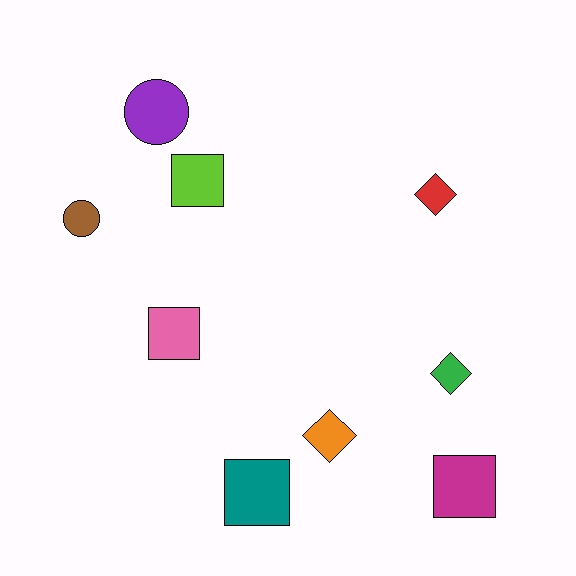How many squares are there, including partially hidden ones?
There are 4 squares.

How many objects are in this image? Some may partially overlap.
There are 9 objects.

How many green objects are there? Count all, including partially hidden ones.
There is 1 green object.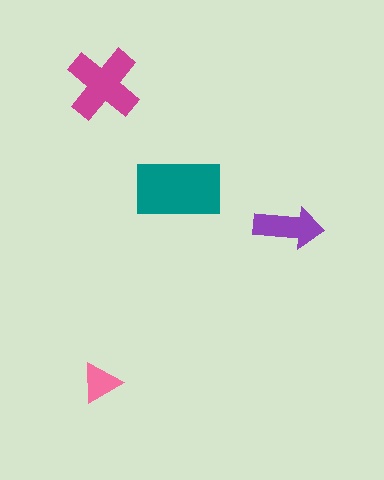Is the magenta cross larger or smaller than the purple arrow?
Larger.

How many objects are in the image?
There are 4 objects in the image.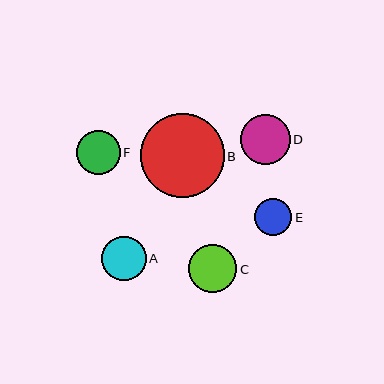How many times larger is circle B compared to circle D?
Circle B is approximately 1.7 times the size of circle D.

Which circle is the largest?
Circle B is the largest with a size of approximately 84 pixels.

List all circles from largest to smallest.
From largest to smallest: B, D, C, A, F, E.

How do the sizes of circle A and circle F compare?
Circle A and circle F are approximately the same size.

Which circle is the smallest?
Circle E is the smallest with a size of approximately 37 pixels.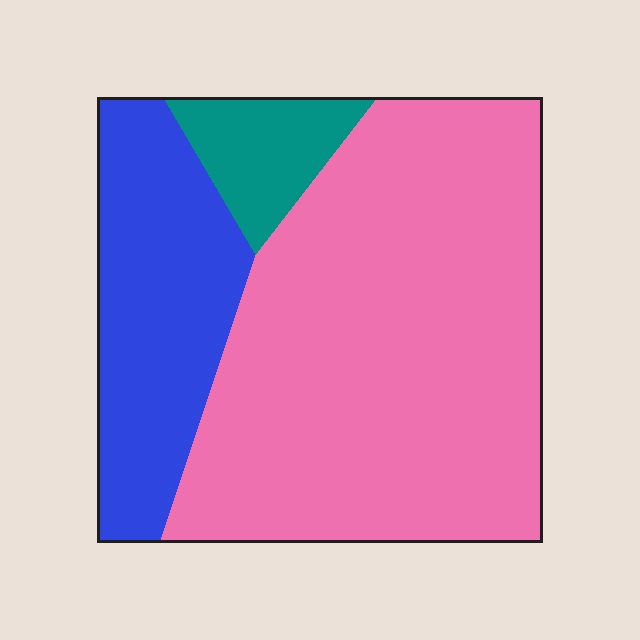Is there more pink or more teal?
Pink.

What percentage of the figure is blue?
Blue takes up about one quarter (1/4) of the figure.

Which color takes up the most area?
Pink, at roughly 65%.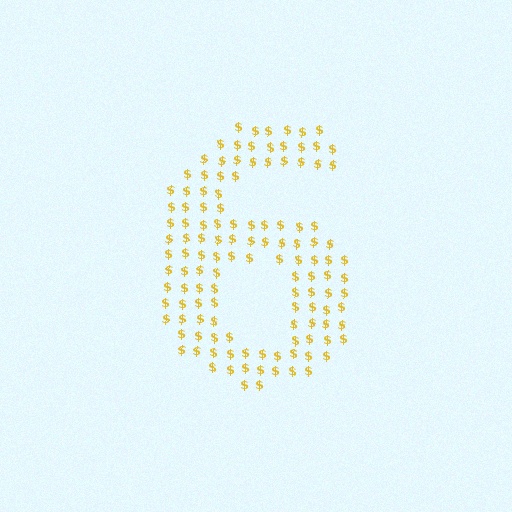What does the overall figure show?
The overall figure shows the digit 6.